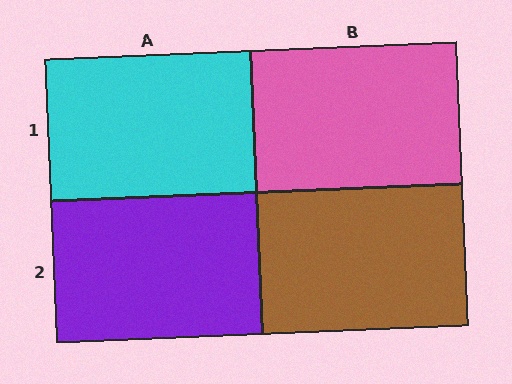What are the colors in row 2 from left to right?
Purple, brown.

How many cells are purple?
1 cell is purple.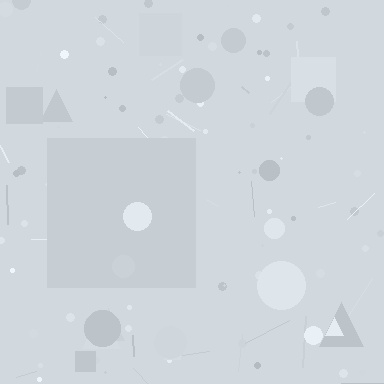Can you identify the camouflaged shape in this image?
The camouflaged shape is a square.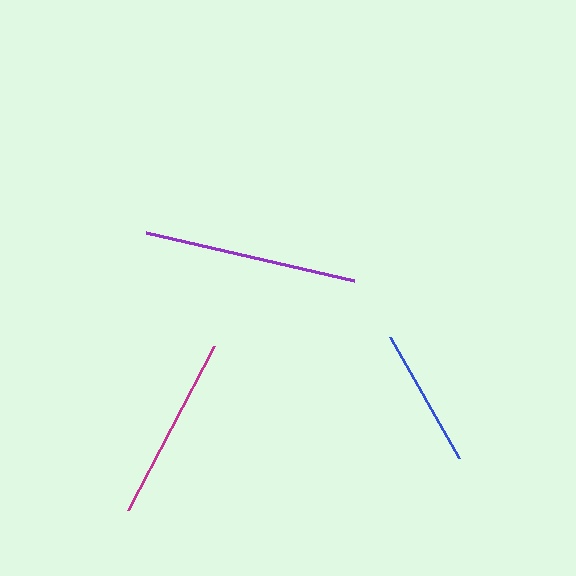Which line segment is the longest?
The purple line is the longest at approximately 214 pixels.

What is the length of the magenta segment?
The magenta segment is approximately 185 pixels long.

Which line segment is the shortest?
The blue line is the shortest at approximately 140 pixels.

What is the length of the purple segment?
The purple segment is approximately 214 pixels long.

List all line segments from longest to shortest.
From longest to shortest: purple, magenta, blue.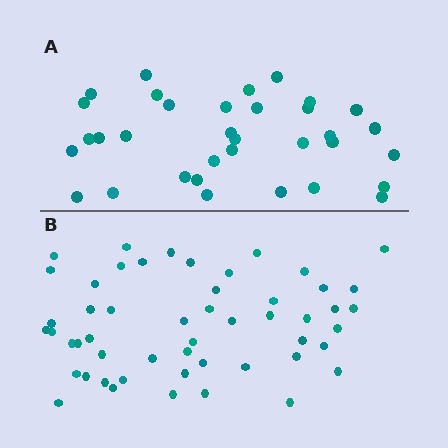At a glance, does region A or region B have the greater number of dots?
Region B (the bottom region) has more dots.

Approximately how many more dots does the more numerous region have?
Region B has approximately 20 more dots than region A.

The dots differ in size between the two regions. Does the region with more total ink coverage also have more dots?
No. Region A has more total ink coverage because its dots are larger, but region B actually contains more individual dots. Total area can be misleading — the number of items is what matters here.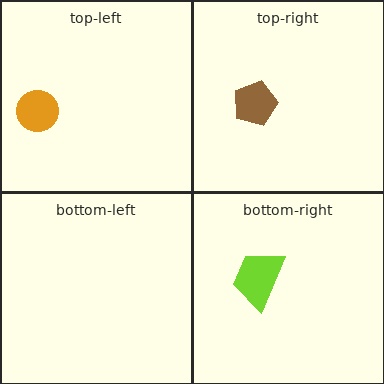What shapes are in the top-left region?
The orange circle.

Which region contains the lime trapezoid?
The bottom-right region.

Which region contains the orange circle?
The top-left region.